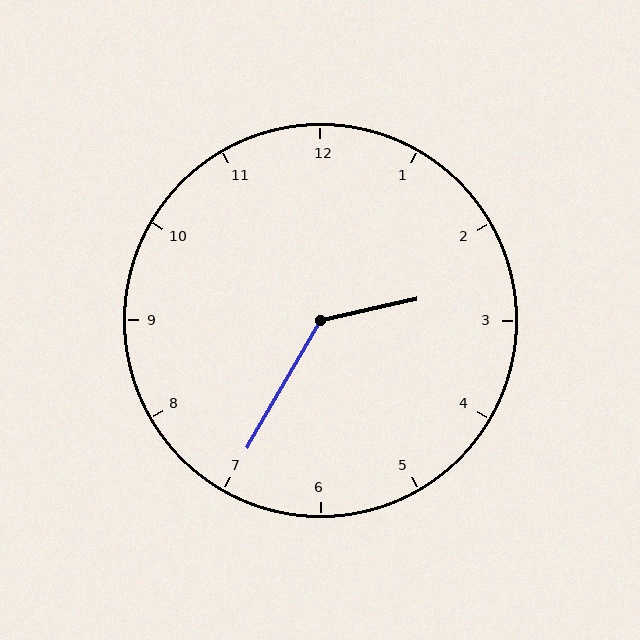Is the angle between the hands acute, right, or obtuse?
It is obtuse.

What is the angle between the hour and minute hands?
Approximately 132 degrees.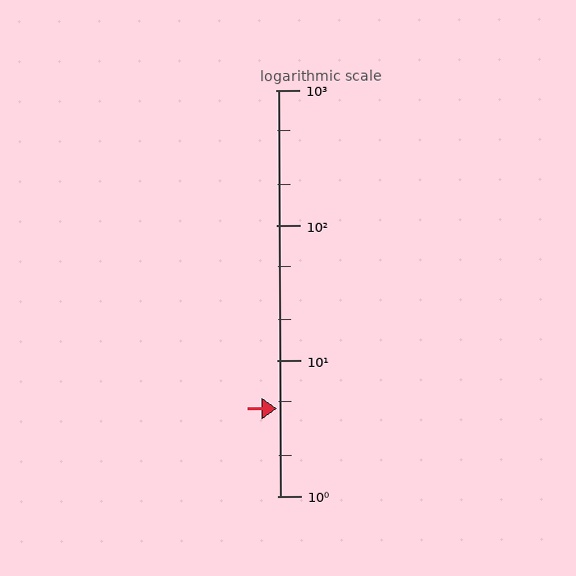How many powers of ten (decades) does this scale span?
The scale spans 3 decades, from 1 to 1000.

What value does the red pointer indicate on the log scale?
The pointer indicates approximately 4.4.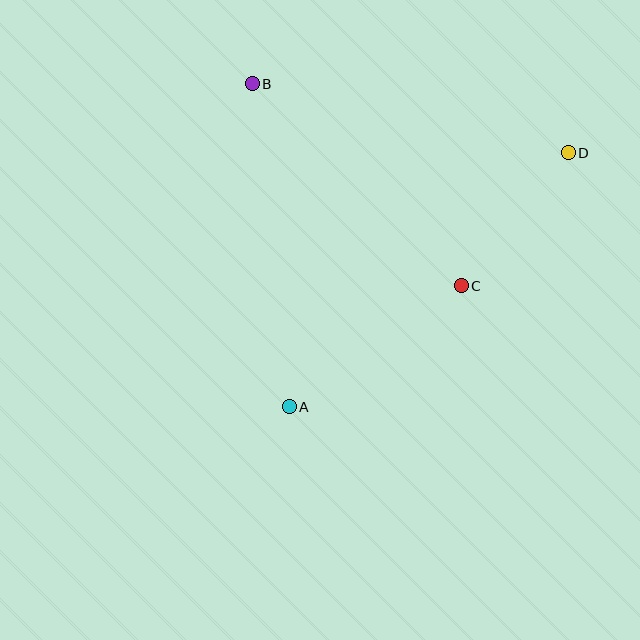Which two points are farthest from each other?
Points A and D are farthest from each other.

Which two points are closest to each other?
Points C and D are closest to each other.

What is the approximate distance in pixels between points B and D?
The distance between B and D is approximately 324 pixels.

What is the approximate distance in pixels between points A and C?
The distance between A and C is approximately 210 pixels.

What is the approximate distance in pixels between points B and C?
The distance between B and C is approximately 291 pixels.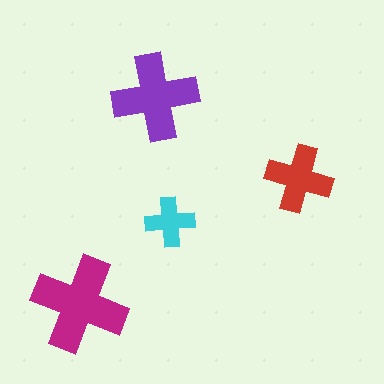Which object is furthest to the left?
The magenta cross is leftmost.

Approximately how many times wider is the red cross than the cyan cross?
About 1.5 times wider.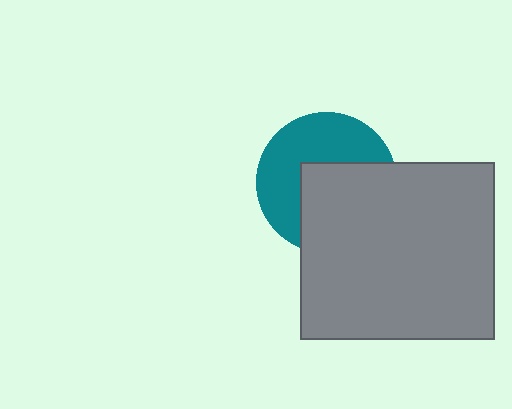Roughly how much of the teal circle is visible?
About half of it is visible (roughly 50%).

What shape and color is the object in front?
The object in front is a gray rectangle.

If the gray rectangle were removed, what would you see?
You would see the complete teal circle.